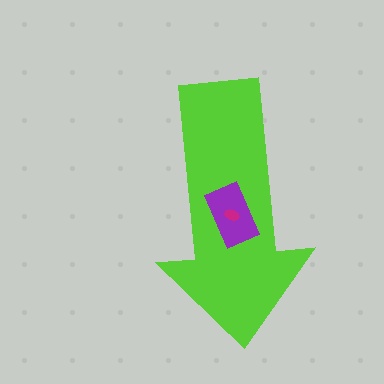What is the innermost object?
The magenta ellipse.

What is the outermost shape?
The lime arrow.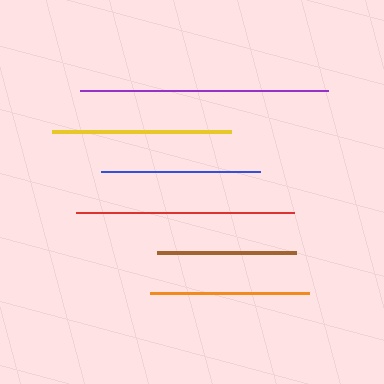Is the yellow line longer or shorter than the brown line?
The yellow line is longer than the brown line.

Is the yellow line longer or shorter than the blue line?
The yellow line is longer than the blue line.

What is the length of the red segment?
The red segment is approximately 218 pixels long.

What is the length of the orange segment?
The orange segment is approximately 158 pixels long.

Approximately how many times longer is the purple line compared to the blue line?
The purple line is approximately 1.6 times the length of the blue line.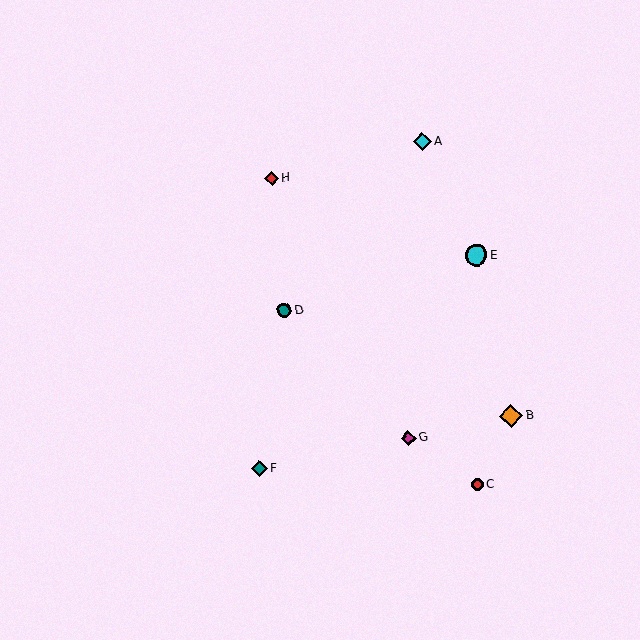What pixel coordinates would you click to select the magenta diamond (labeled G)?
Click at (408, 438) to select the magenta diamond G.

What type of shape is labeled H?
Shape H is a red diamond.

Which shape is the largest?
The orange diamond (labeled B) is the largest.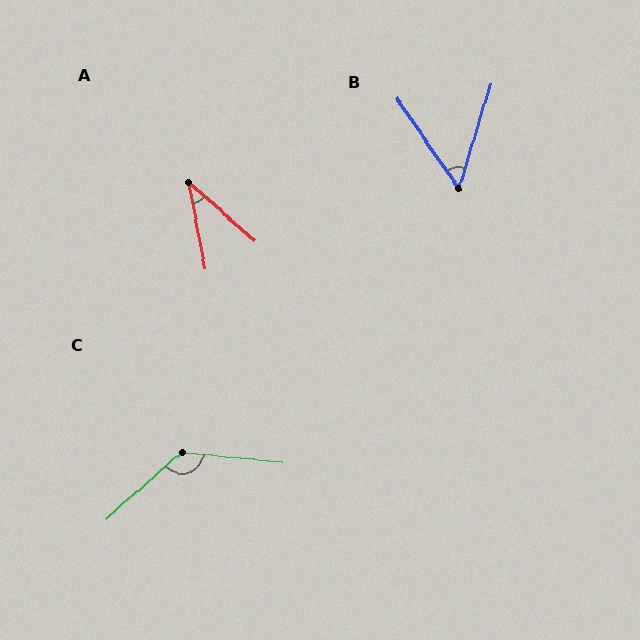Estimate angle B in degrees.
Approximately 51 degrees.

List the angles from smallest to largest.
A (38°), B (51°), C (133°).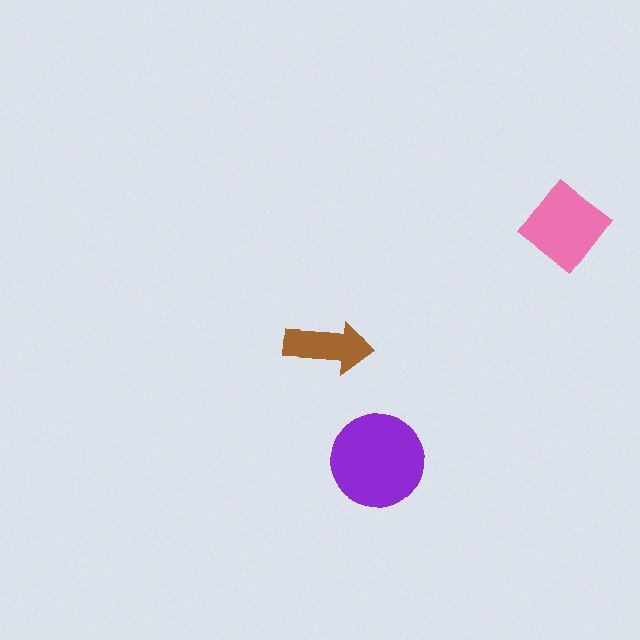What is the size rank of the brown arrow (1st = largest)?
3rd.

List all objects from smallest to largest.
The brown arrow, the pink diamond, the purple circle.